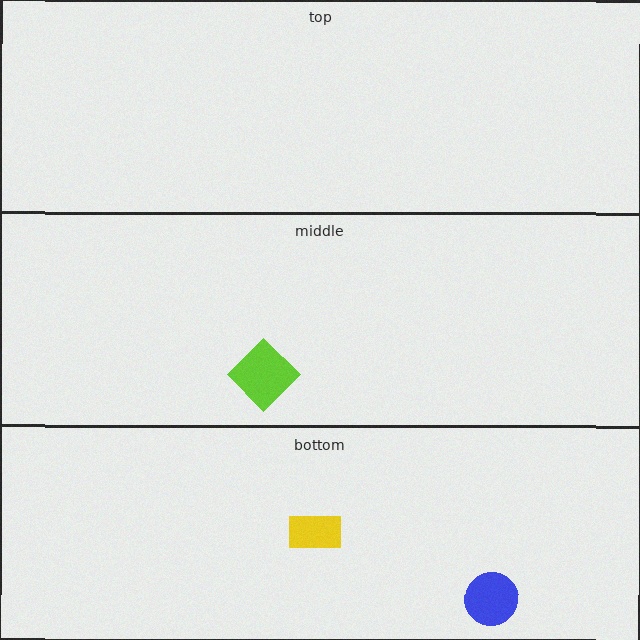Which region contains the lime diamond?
The middle region.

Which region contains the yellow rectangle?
The bottom region.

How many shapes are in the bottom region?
2.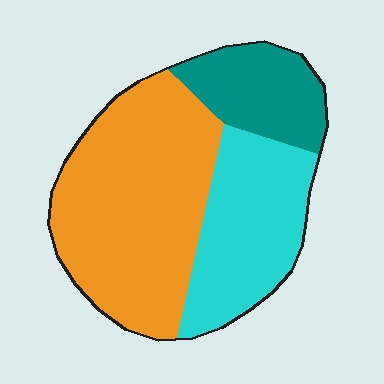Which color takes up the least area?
Teal, at roughly 20%.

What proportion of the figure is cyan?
Cyan covers roughly 30% of the figure.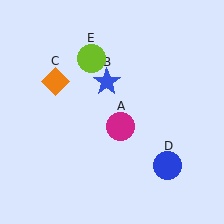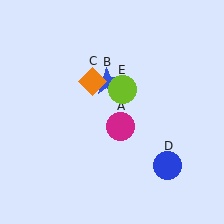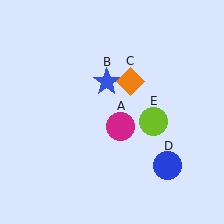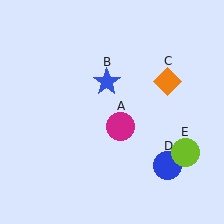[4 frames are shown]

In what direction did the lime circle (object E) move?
The lime circle (object E) moved down and to the right.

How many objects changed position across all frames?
2 objects changed position: orange diamond (object C), lime circle (object E).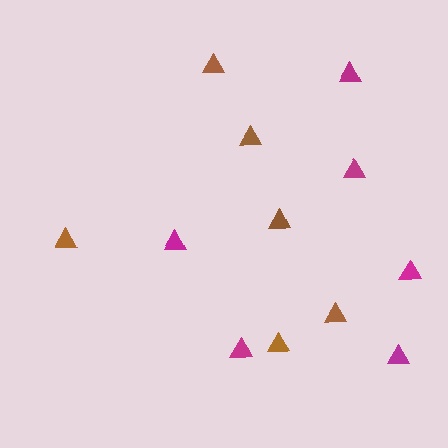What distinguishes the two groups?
There are 2 groups: one group of brown triangles (6) and one group of magenta triangles (6).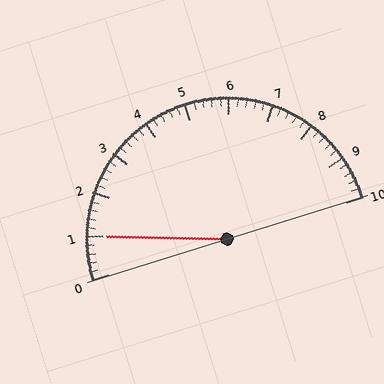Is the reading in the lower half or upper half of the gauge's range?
The reading is in the lower half of the range (0 to 10).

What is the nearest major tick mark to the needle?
The nearest major tick mark is 1.